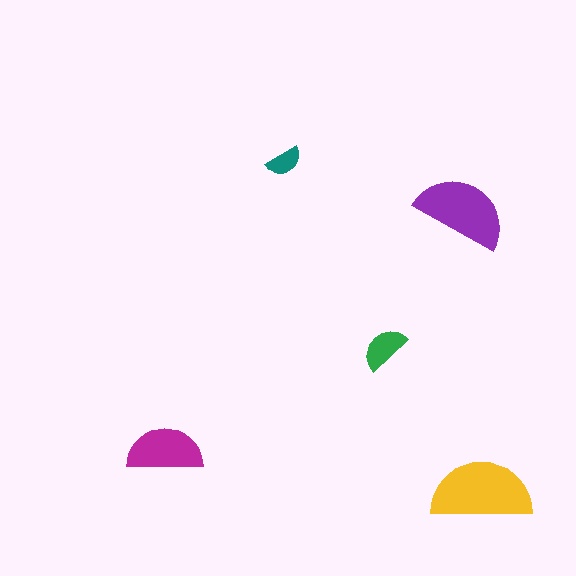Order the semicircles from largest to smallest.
the yellow one, the purple one, the magenta one, the green one, the teal one.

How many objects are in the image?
There are 5 objects in the image.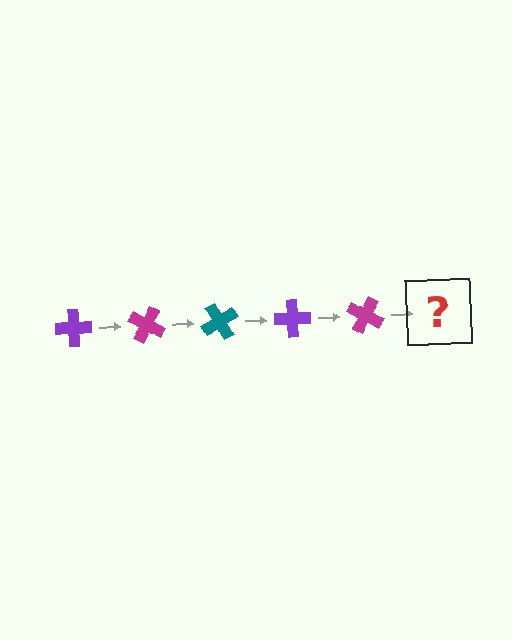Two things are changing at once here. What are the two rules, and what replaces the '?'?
The two rules are that it rotates 30 degrees each step and the color cycles through purple, magenta, and teal. The '?' should be a teal cross, rotated 150 degrees from the start.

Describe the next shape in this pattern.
It should be a teal cross, rotated 150 degrees from the start.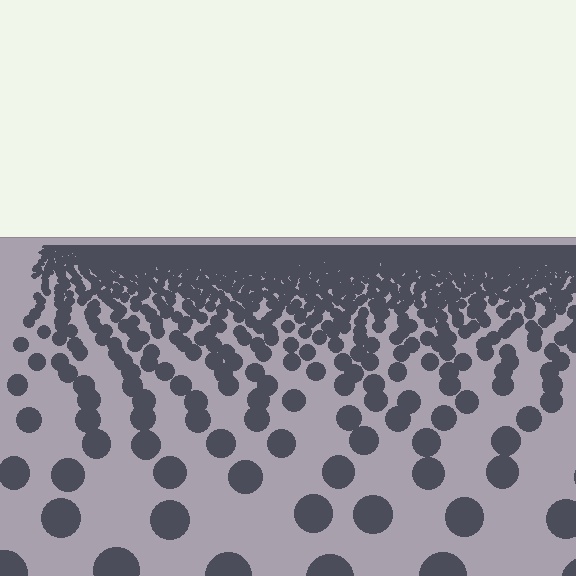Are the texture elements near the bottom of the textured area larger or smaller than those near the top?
Larger. Near the bottom, elements are closer to the viewer and appear at a bigger on-screen size.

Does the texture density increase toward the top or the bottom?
Density increases toward the top.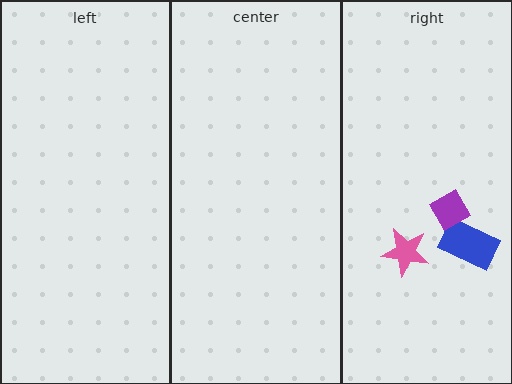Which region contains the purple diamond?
The right region.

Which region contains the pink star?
The right region.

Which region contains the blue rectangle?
The right region.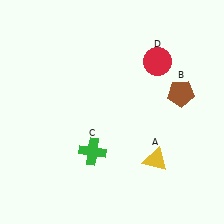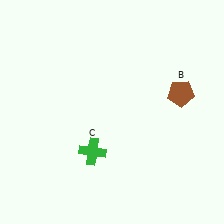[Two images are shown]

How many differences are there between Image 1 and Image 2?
There are 2 differences between the two images.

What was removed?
The red circle (D), the yellow triangle (A) were removed in Image 2.